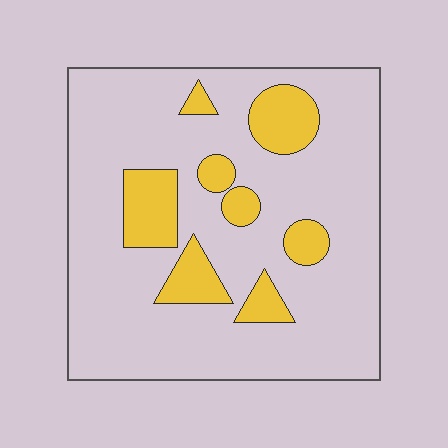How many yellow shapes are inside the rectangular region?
8.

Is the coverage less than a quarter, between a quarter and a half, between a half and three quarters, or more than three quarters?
Less than a quarter.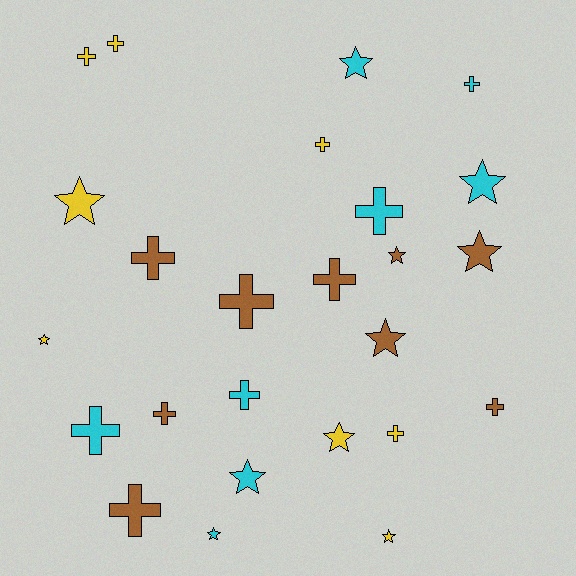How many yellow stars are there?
There are 4 yellow stars.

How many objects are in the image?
There are 25 objects.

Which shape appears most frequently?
Cross, with 14 objects.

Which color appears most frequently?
Brown, with 9 objects.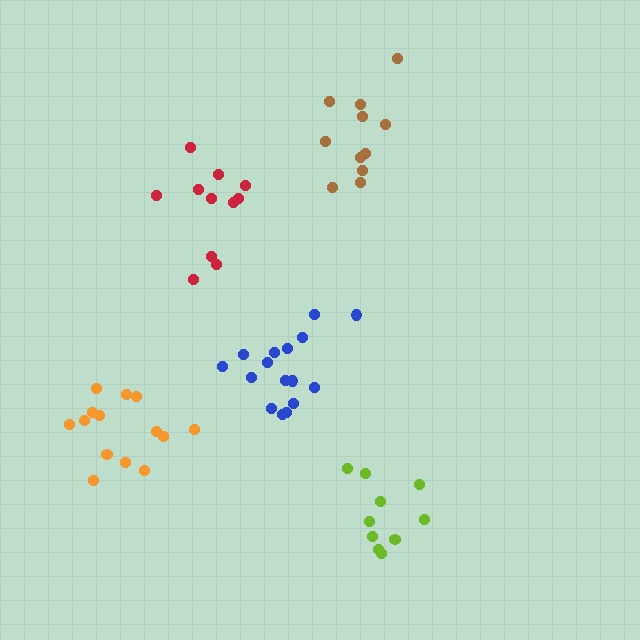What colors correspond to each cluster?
The clusters are colored: orange, red, blue, brown, lime.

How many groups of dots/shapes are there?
There are 5 groups.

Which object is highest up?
The brown cluster is topmost.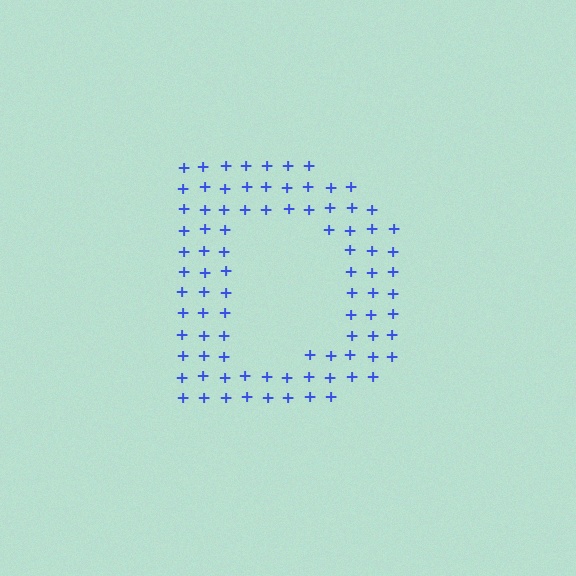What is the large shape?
The large shape is the letter D.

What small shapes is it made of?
It is made of small plus signs.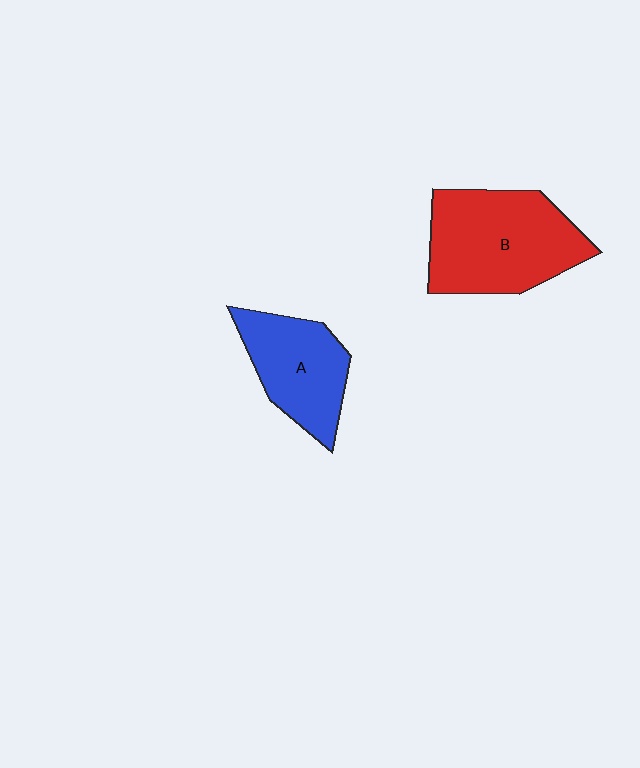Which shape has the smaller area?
Shape A (blue).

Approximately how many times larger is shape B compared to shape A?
Approximately 1.4 times.